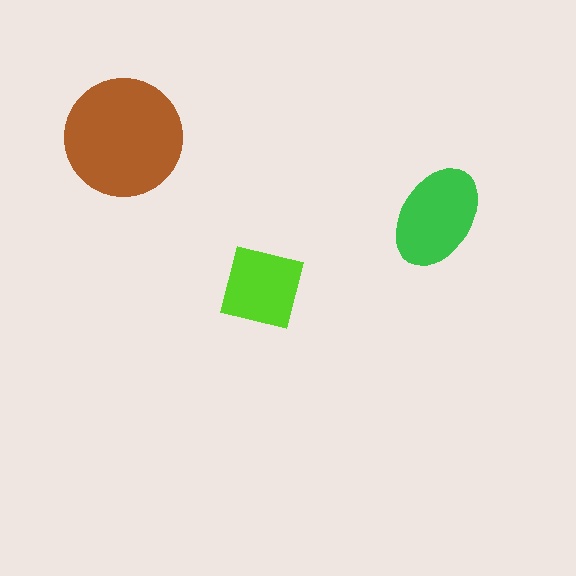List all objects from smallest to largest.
The lime square, the green ellipse, the brown circle.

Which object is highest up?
The brown circle is topmost.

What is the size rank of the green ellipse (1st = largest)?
2nd.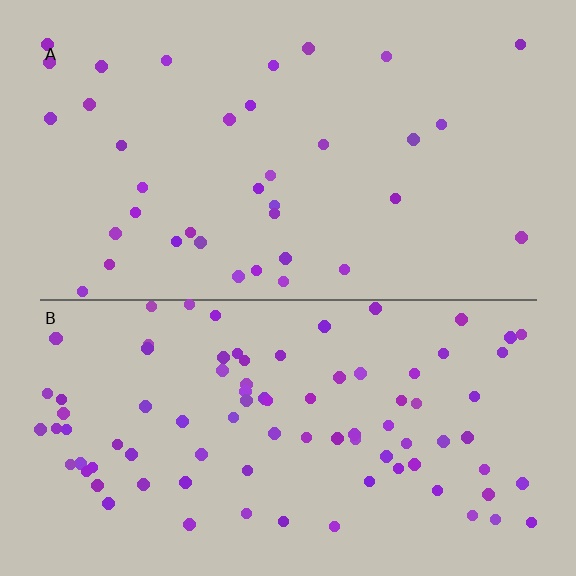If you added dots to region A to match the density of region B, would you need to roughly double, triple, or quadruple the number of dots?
Approximately double.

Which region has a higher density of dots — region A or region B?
B (the bottom).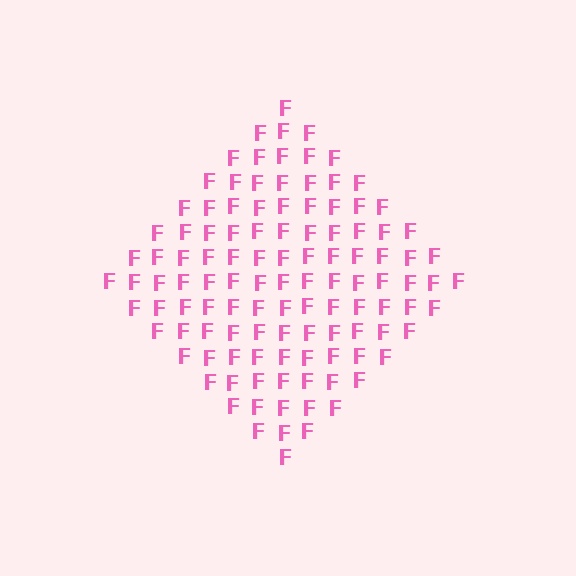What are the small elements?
The small elements are letter F's.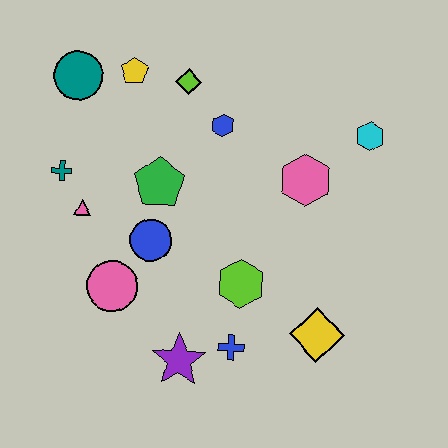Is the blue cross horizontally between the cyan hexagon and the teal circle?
Yes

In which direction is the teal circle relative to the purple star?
The teal circle is above the purple star.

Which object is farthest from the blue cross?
The teal circle is farthest from the blue cross.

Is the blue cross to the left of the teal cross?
No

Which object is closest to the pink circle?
The blue circle is closest to the pink circle.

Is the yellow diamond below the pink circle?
Yes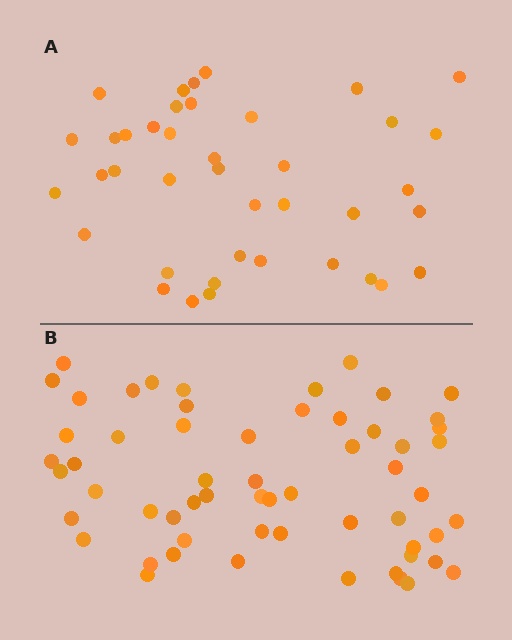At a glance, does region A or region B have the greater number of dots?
Region B (the bottom region) has more dots.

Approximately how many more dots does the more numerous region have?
Region B has approximately 20 more dots than region A.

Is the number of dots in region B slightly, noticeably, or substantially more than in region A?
Region B has substantially more. The ratio is roughly 1.5 to 1.